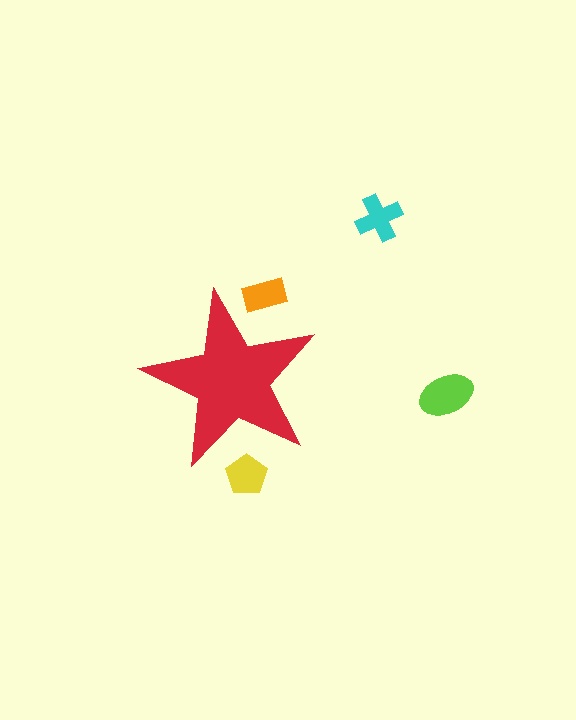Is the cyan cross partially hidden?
No, the cyan cross is fully visible.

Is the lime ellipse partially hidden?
No, the lime ellipse is fully visible.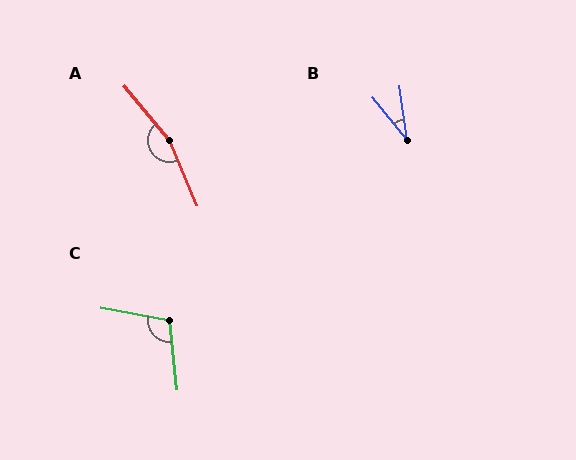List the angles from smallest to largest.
B (31°), C (107°), A (163°).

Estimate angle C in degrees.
Approximately 107 degrees.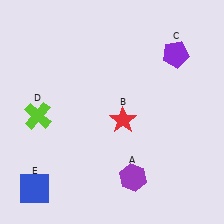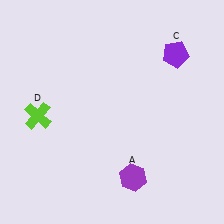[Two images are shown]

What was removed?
The red star (B), the blue square (E) were removed in Image 2.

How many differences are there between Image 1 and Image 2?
There are 2 differences between the two images.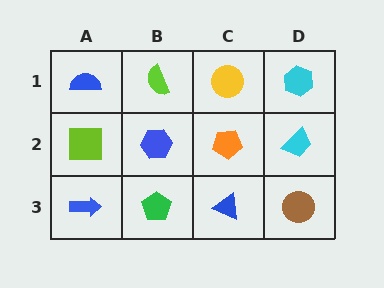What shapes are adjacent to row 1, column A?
A lime square (row 2, column A), a lime semicircle (row 1, column B).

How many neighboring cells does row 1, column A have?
2.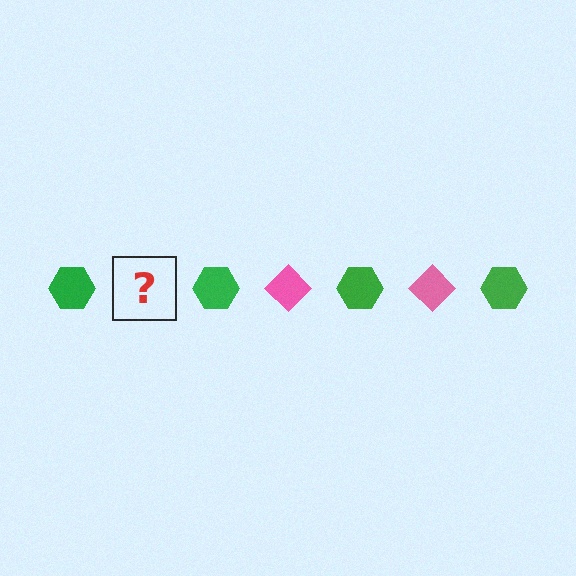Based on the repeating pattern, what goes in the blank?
The blank should be a pink diamond.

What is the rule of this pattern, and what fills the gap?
The rule is that the pattern alternates between green hexagon and pink diamond. The gap should be filled with a pink diamond.